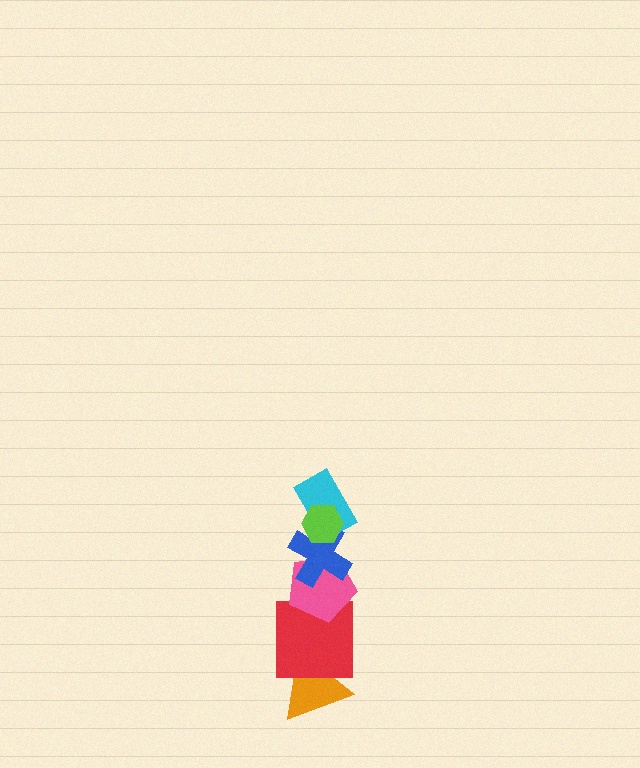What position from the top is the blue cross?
The blue cross is 3rd from the top.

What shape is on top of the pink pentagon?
The blue cross is on top of the pink pentagon.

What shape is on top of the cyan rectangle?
The lime hexagon is on top of the cyan rectangle.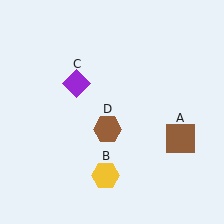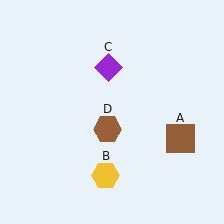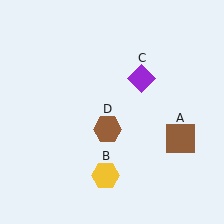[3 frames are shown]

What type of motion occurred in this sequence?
The purple diamond (object C) rotated clockwise around the center of the scene.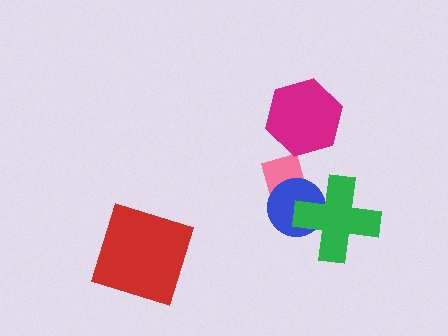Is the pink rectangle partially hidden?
Yes, it is partially covered by another shape.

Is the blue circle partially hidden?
Yes, it is partially covered by another shape.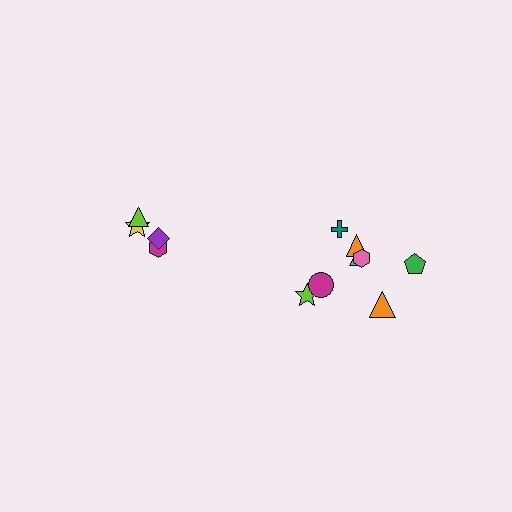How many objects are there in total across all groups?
There are 12 objects.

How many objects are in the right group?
There are 8 objects.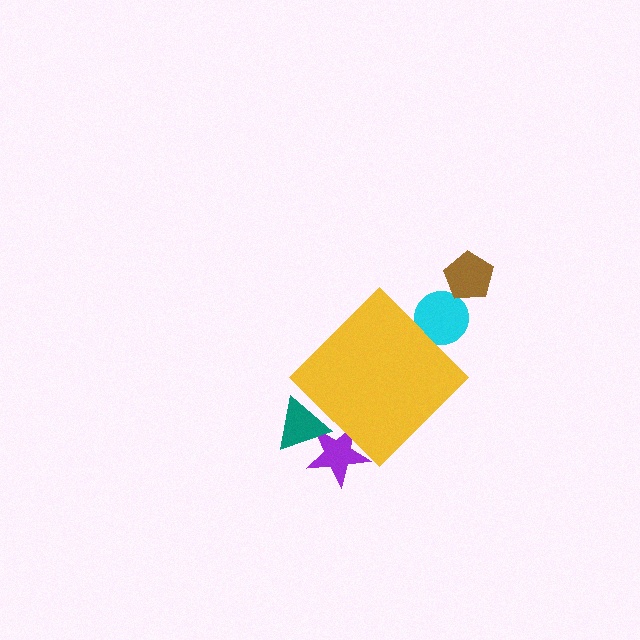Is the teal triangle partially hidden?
Yes, the teal triangle is partially hidden behind the yellow diamond.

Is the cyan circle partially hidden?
Yes, the cyan circle is partially hidden behind the yellow diamond.